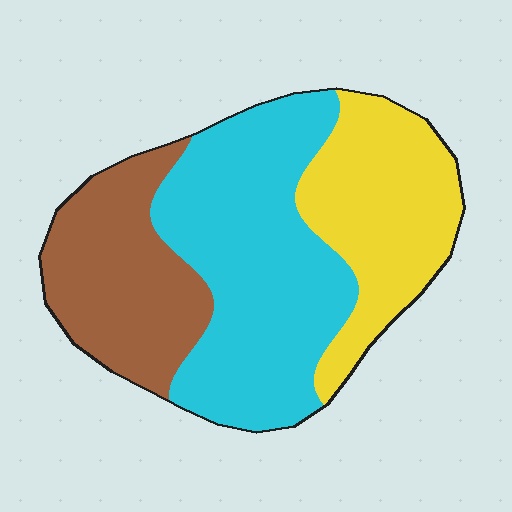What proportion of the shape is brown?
Brown takes up between a quarter and a half of the shape.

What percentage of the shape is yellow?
Yellow takes up between a sixth and a third of the shape.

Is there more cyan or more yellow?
Cyan.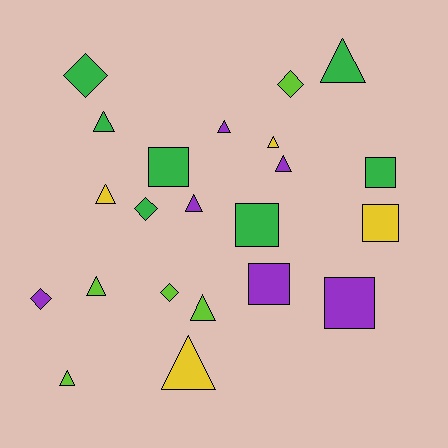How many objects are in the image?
There are 22 objects.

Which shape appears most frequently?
Triangle, with 11 objects.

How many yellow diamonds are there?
There are no yellow diamonds.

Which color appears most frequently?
Green, with 7 objects.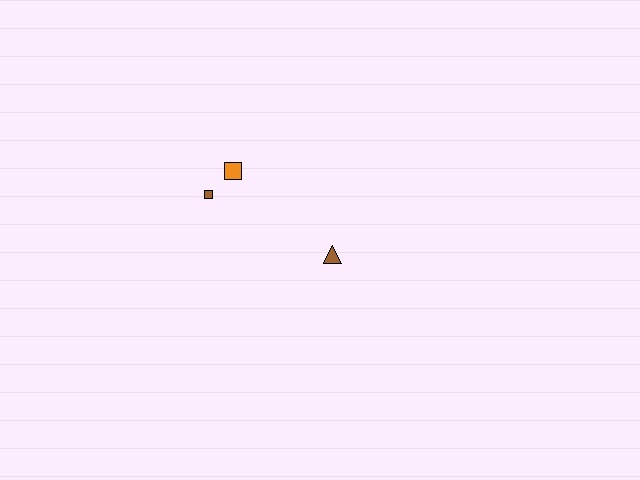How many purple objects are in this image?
There are no purple objects.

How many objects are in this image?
There are 3 objects.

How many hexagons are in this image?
There are no hexagons.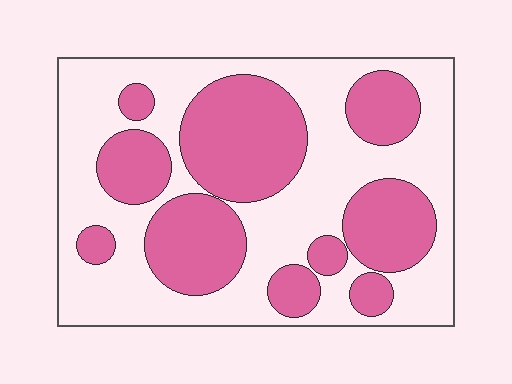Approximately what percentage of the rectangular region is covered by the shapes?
Approximately 40%.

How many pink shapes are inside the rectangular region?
10.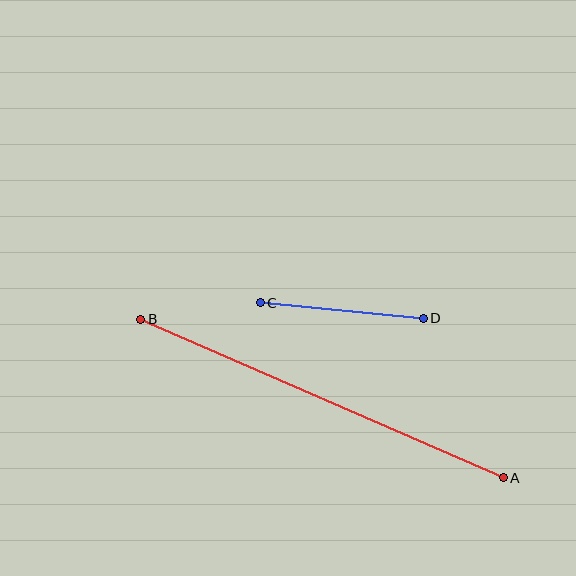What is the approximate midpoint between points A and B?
The midpoint is at approximately (322, 399) pixels.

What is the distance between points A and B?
The distance is approximately 395 pixels.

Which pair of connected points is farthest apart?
Points A and B are farthest apart.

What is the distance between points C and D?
The distance is approximately 164 pixels.